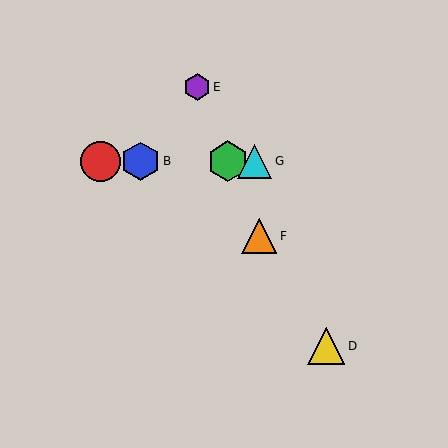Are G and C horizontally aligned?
Yes, both are at y≈161.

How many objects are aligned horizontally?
4 objects (A, B, C, G) are aligned horizontally.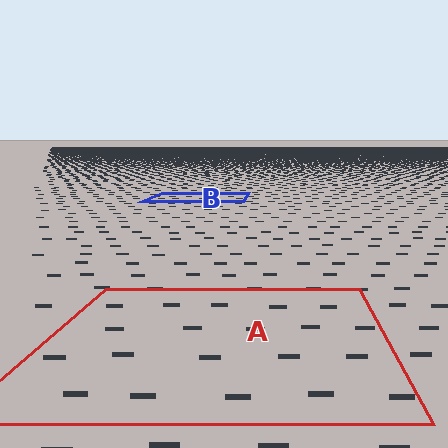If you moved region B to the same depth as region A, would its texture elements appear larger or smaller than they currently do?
They would appear larger. At a closer depth, the same texture elements are projected at a bigger on-screen size.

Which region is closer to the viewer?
Region A is closer. The texture elements there are larger and more spread out.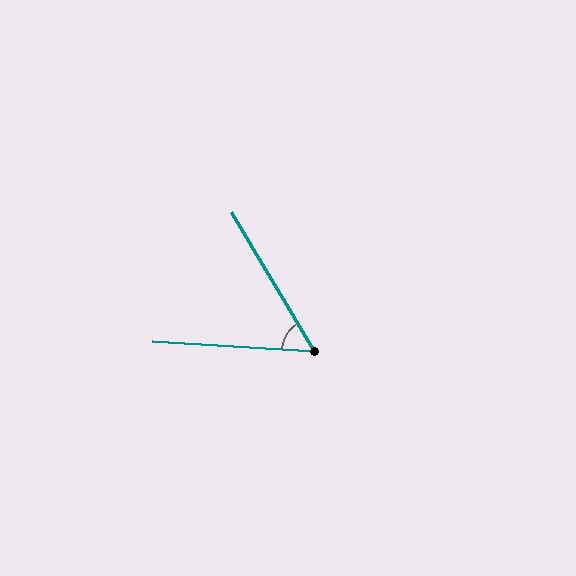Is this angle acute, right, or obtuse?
It is acute.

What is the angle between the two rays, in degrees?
Approximately 56 degrees.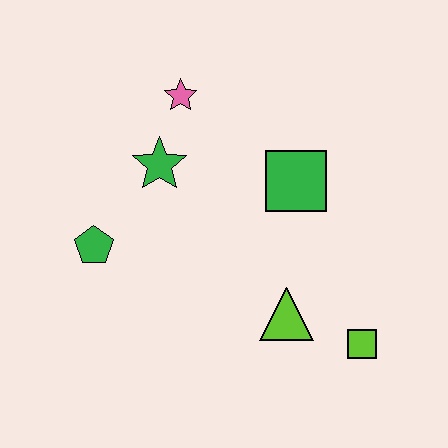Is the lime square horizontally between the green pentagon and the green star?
No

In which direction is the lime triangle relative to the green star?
The lime triangle is below the green star.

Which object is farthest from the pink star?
The lime square is farthest from the pink star.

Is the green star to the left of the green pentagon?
No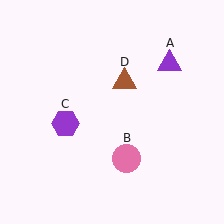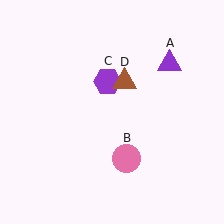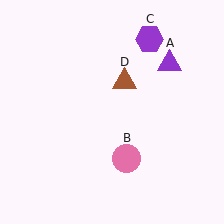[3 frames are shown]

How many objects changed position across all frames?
1 object changed position: purple hexagon (object C).